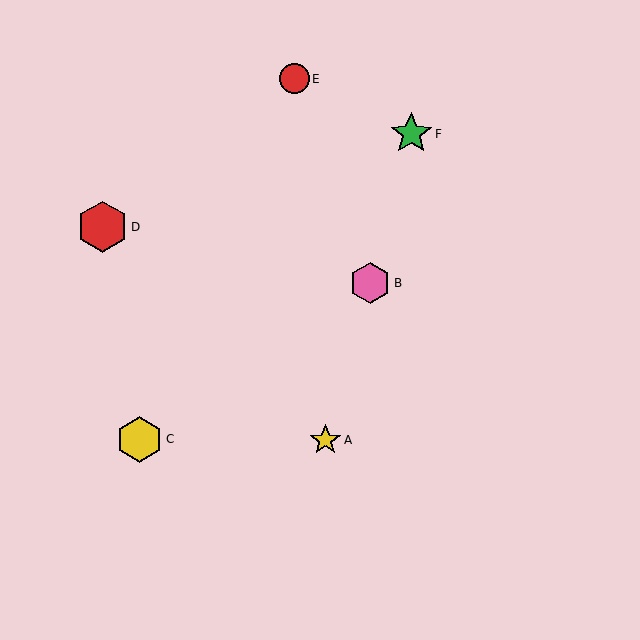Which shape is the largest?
The red hexagon (labeled D) is the largest.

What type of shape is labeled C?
Shape C is a yellow hexagon.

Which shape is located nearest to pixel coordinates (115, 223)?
The red hexagon (labeled D) at (102, 227) is nearest to that location.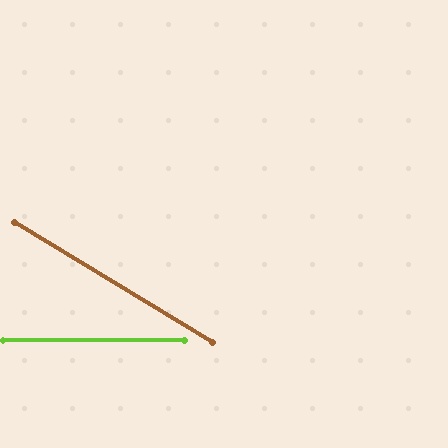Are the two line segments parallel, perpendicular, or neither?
Neither parallel nor perpendicular — they differ by about 31°.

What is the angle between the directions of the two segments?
Approximately 31 degrees.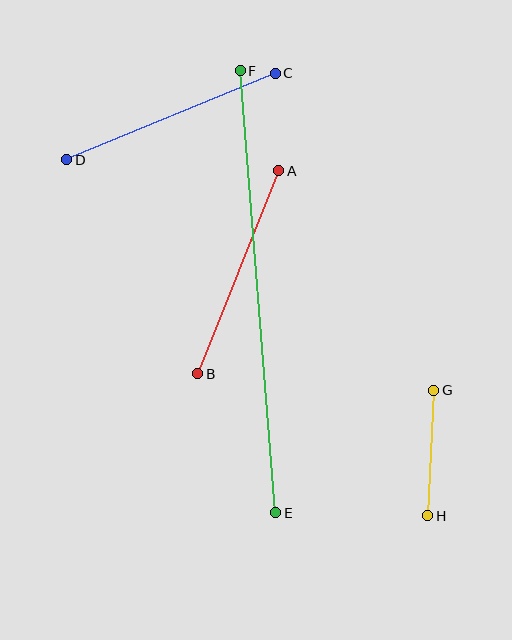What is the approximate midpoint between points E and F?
The midpoint is at approximately (258, 292) pixels.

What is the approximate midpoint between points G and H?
The midpoint is at approximately (431, 453) pixels.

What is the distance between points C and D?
The distance is approximately 226 pixels.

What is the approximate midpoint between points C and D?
The midpoint is at approximately (171, 116) pixels.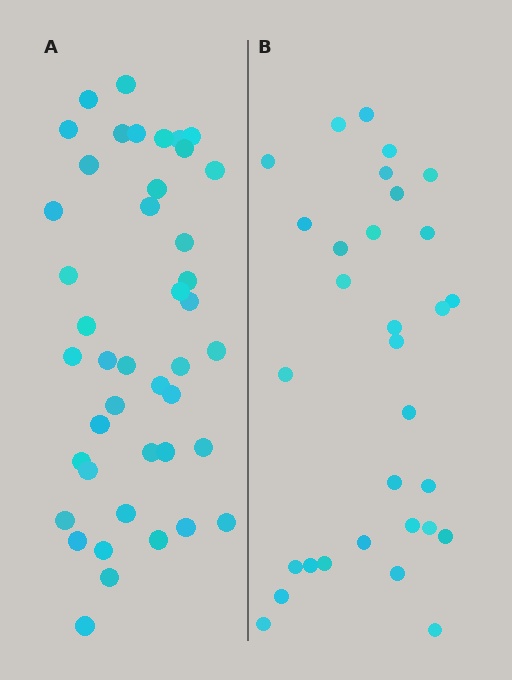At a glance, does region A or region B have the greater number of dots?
Region A (the left region) has more dots.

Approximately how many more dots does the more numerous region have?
Region A has roughly 12 or so more dots than region B.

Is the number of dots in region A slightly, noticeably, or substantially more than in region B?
Region A has noticeably more, but not dramatically so. The ratio is roughly 1.4 to 1.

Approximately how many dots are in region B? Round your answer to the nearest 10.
About 30 dots. (The exact count is 31, which rounds to 30.)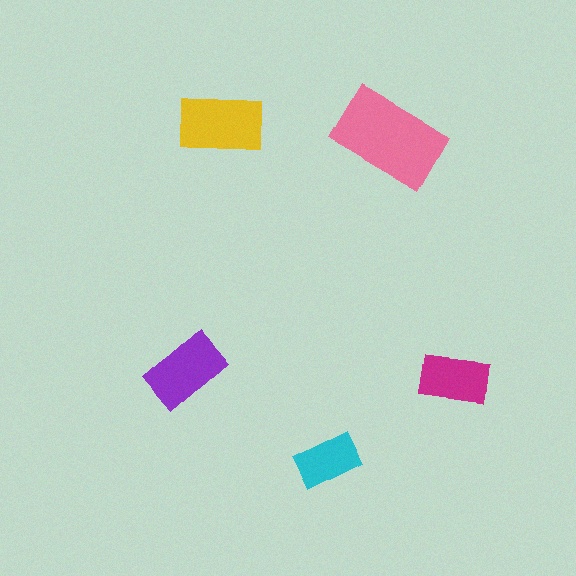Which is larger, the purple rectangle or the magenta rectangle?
The purple one.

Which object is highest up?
The yellow rectangle is topmost.